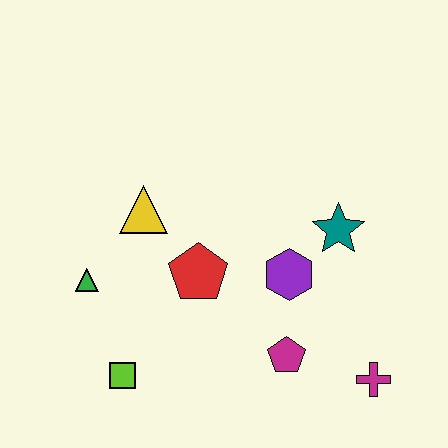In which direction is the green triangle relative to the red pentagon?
The green triangle is to the left of the red pentagon.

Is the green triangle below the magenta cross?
No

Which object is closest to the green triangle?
The yellow triangle is closest to the green triangle.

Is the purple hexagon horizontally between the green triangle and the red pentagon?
No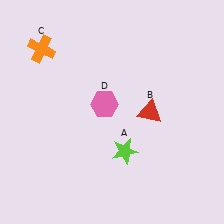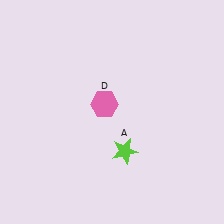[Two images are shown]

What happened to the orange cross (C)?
The orange cross (C) was removed in Image 2. It was in the top-left area of Image 1.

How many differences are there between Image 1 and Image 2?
There are 2 differences between the two images.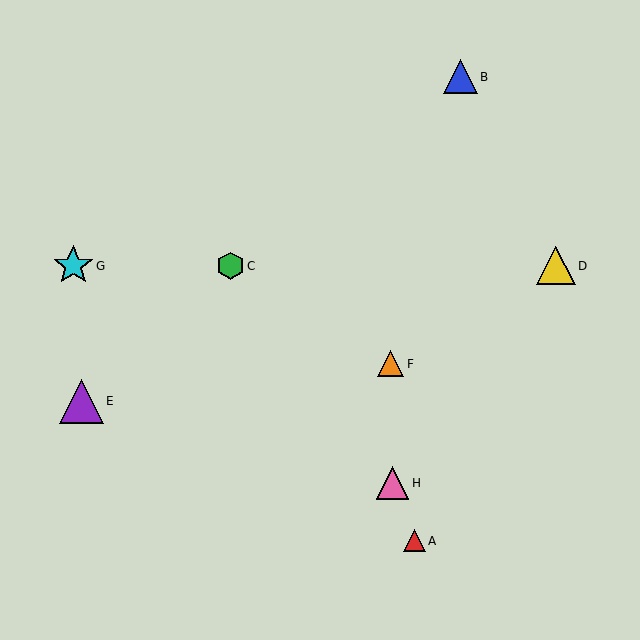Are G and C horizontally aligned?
Yes, both are at y≈266.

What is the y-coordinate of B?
Object B is at y≈77.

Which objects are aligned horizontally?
Objects C, D, G are aligned horizontally.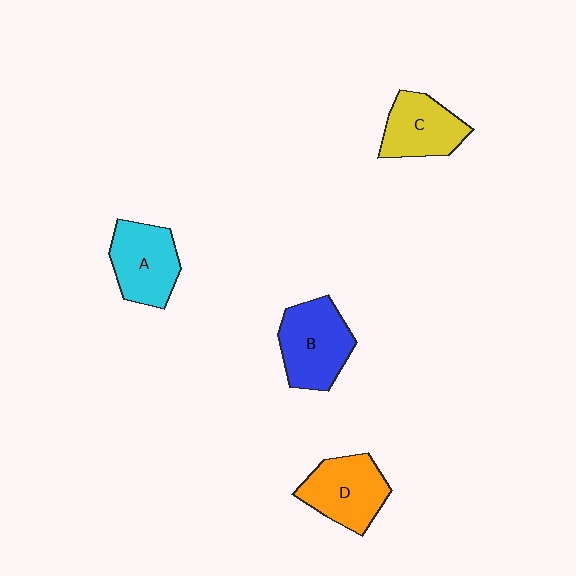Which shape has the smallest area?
Shape C (yellow).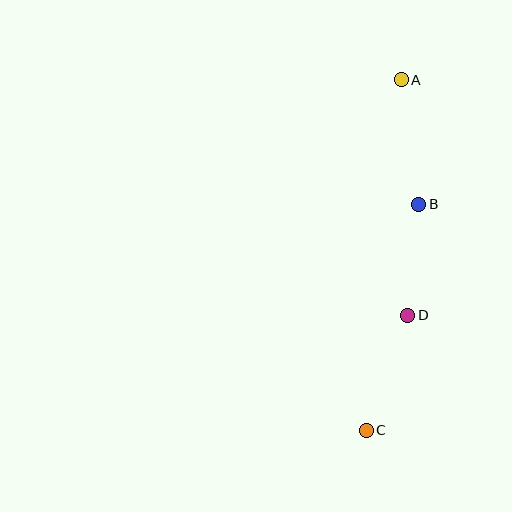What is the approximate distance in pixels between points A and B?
The distance between A and B is approximately 126 pixels.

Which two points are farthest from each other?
Points A and C are farthest from each other.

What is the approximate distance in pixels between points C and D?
The distance between C and D is approximately 122 pixels.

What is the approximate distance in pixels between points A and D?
The distance between A and D is approximately 236 pixels.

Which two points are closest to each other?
Points B and D are closest to each other.